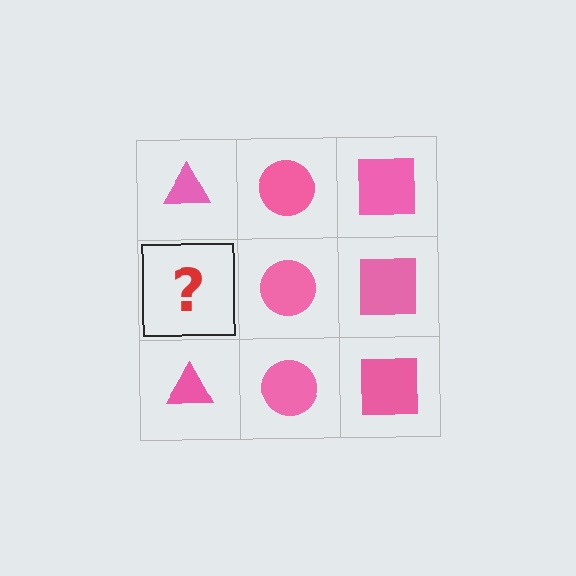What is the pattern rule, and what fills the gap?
The rule is that each column has a consistent shape. The gap should be filled with a pink triangle.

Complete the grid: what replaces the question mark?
The question mark should be replaced with a pink triangle.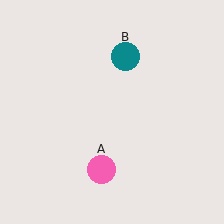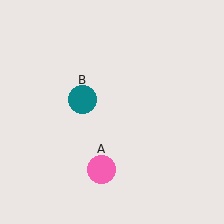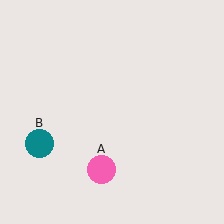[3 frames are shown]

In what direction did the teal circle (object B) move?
The teal circle (object B) moved down and to the left.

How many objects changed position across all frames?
1 object changed position: teal circle (object B).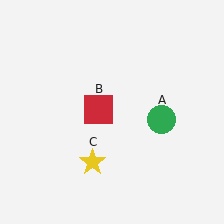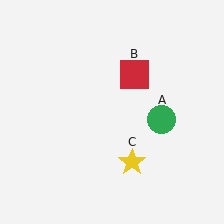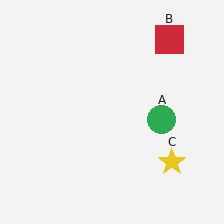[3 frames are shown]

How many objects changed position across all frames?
2 objects changed position: red square (object B), yellow star (object C).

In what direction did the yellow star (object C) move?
The yellow star (object C) moved right.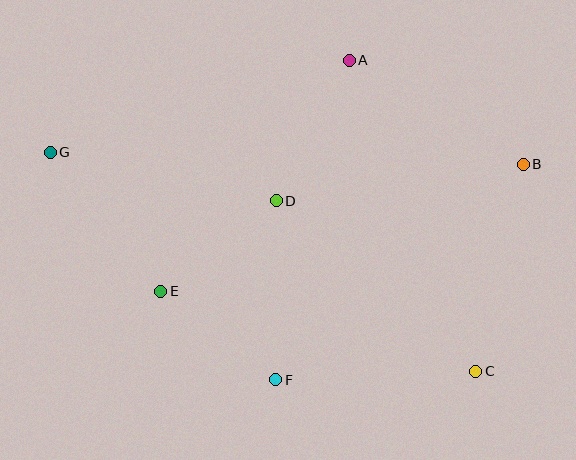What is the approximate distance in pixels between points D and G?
The distance between D and G is approximately 231 pixels.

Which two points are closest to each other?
Points E and F are closest to each other.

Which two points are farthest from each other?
Points C and G are farthest from each other.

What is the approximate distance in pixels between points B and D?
The distance between B and D is approximately 250 pixels.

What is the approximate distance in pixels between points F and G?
The distance between F and G is approximately 321 pixels.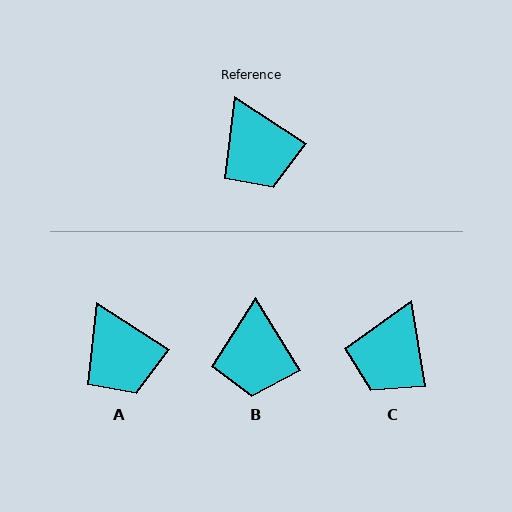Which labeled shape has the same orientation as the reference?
A.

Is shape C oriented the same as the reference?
No, it is off by about 48 degrees.